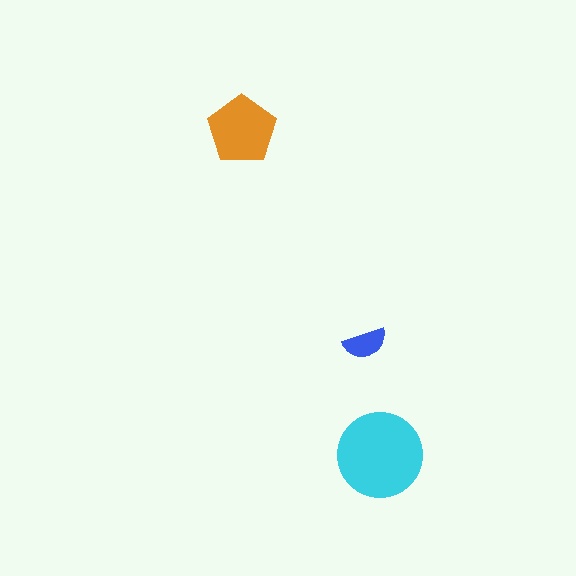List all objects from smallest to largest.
The blue semicircle, the orange pentagon, the cyan circle.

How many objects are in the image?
There are 3 objects in the image.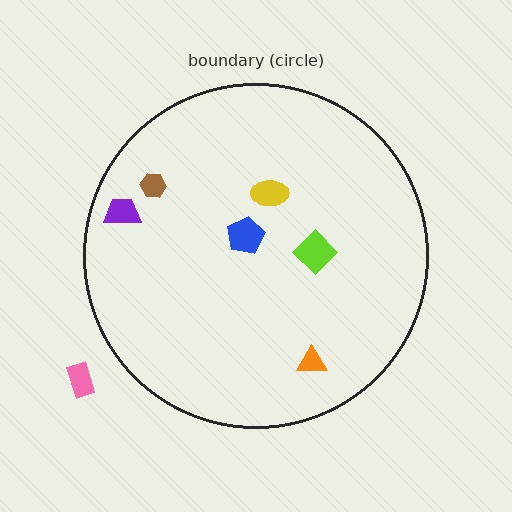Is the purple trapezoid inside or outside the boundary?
Inside.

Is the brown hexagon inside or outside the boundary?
Inside.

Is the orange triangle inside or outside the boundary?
Inside.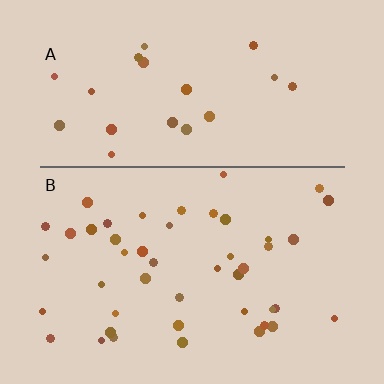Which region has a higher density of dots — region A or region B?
B (the bottom).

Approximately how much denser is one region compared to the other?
Approximately 2.0× — region B over region A.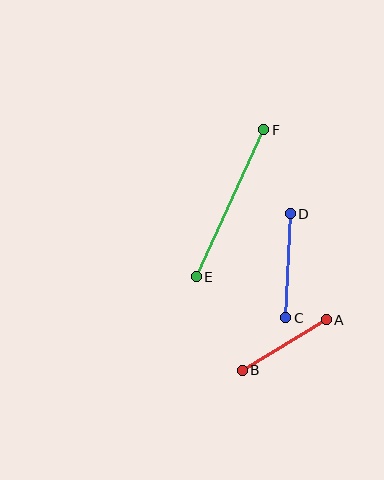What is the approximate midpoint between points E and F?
The midpoint is at approximately (230, 203) pixels.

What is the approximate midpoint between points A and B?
The midpoint is at approximately (284, 345) pixels.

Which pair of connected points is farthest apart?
Points E and F are farthest apart.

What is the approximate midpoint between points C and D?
The midpoint is at approximately (288, 266) pixels.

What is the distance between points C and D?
The distance is approximately 104 pixels.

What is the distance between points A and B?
The distance is approximately 98 pixels.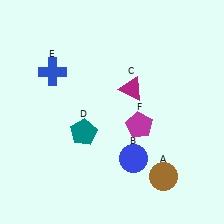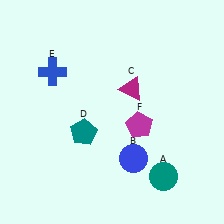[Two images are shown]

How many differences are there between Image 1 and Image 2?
There is 1 difference between the two images.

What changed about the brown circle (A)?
In Image 1, A is brown. In Image 2, it changed to teal.